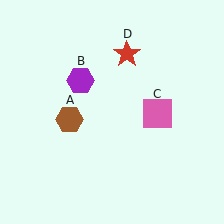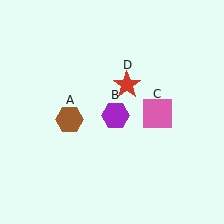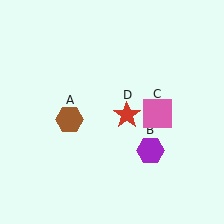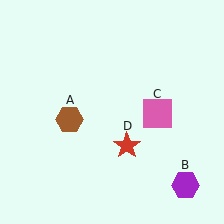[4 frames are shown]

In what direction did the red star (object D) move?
The red star (object D) moved down.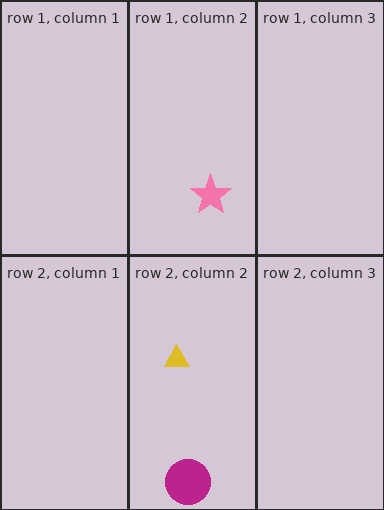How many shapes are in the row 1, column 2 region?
1.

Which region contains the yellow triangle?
The row 2, column 2 region.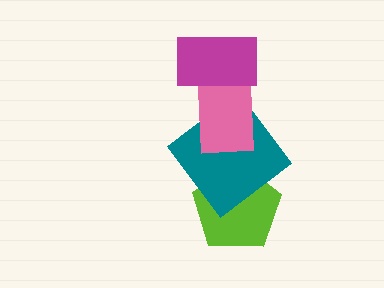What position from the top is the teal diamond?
The teal diamond is 3rd from the top.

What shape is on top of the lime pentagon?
The teal diamond is on top of the lime pentagon.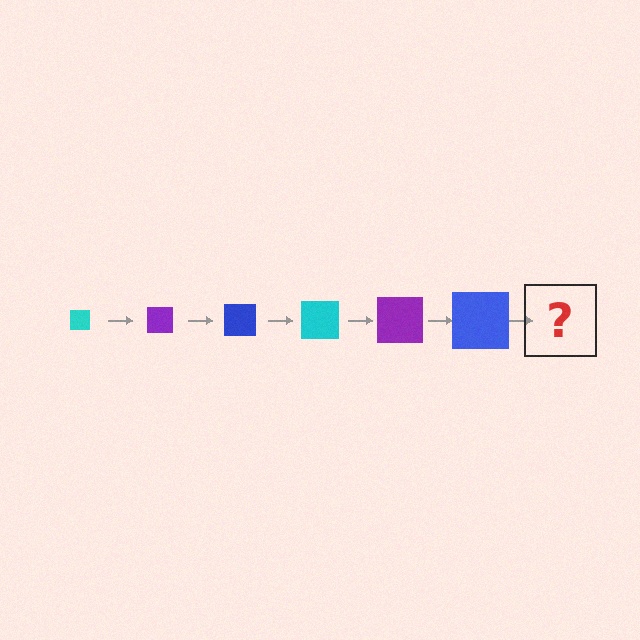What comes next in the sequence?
The next element should be a cyan square, larger than the previous one.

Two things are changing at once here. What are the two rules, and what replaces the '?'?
The two rules are that the square grows larger each step and the color cycles through cyan, purple, and blue. The '?' should be a cyan square, larger than the previous one.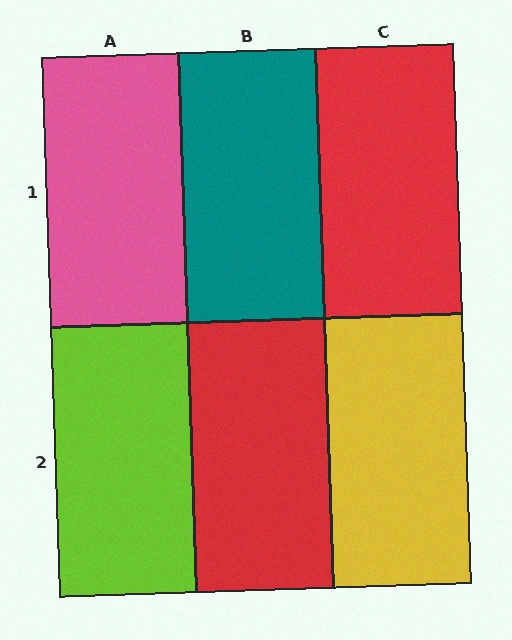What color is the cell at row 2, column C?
Yellow.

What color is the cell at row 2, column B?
Red.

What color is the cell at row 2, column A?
Lime.